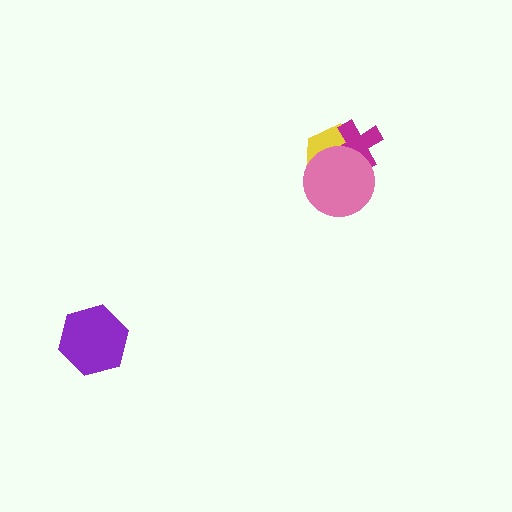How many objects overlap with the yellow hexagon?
2 objects overlap with the yellow hexagon.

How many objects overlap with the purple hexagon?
0 objects overlap with the purple hexagon.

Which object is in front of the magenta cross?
The pink circle is in front of the magenta cross.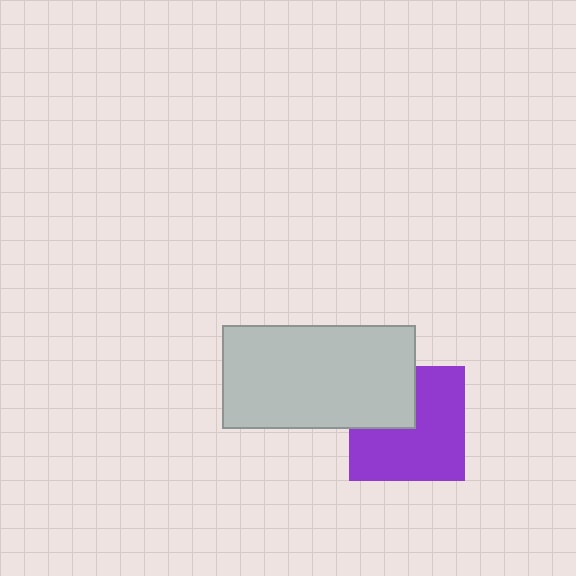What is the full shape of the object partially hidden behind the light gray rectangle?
The partially hidden object is a purple square.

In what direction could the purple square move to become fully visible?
The purple square could move toward the lower-right. That would shift it out from behind the light gray rectangle entirely.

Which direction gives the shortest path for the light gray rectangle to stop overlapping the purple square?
Moving toward the upper-left gives the shortest separation.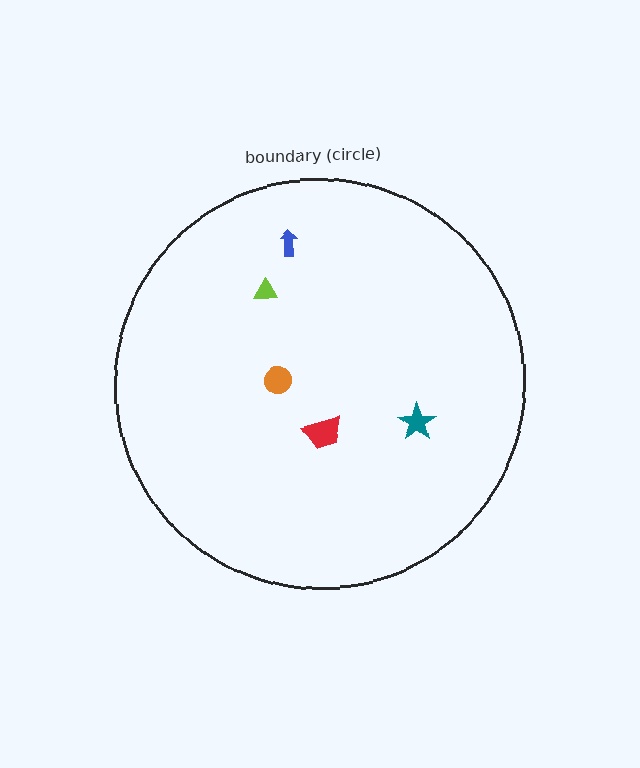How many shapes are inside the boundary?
5 inside, 0 outside.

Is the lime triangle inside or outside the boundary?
Inside.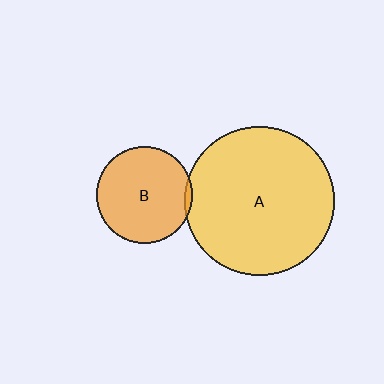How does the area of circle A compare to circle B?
Approximately 2.4 times.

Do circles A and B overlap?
Yes.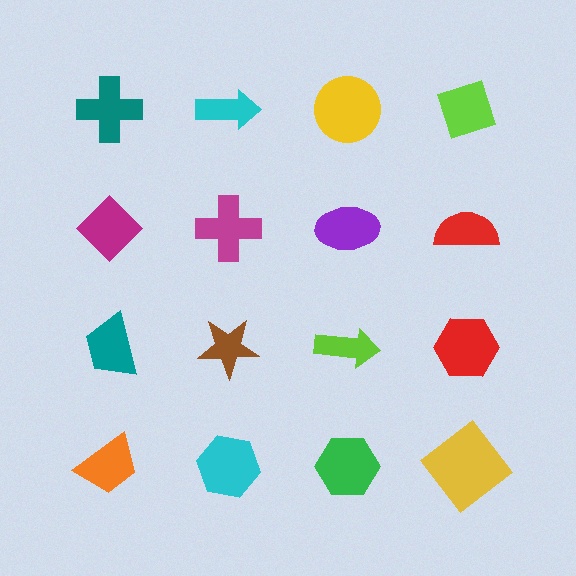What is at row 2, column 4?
A red semicircle.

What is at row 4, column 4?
A yellow diamond.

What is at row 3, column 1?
A teal trapezoid.